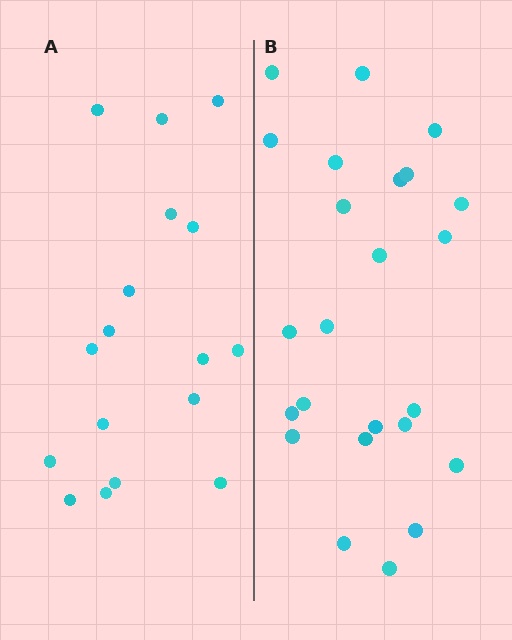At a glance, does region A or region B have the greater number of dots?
Region B (the right region) has more dots.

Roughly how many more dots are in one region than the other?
Region B has roughly 8 or so more dots than region A.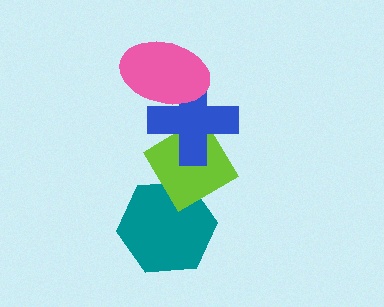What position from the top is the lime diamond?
The lime diamond is 3rd from the top.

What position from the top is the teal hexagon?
The teal hexagon is 4th from the top.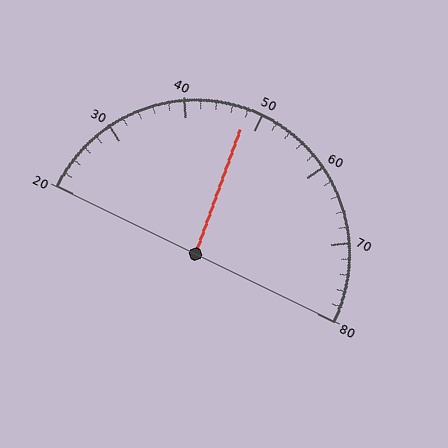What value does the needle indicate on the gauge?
The needle indicates approximately 48.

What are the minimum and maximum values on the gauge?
The gauge ranges from 20 to 80.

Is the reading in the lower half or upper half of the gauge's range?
The reading is in the lower half of the range (20 to 80).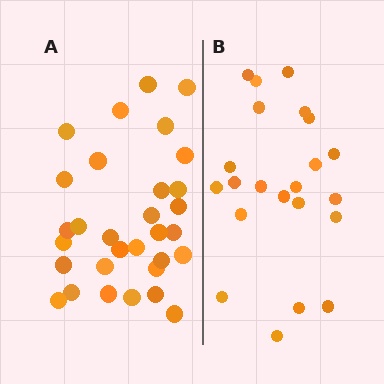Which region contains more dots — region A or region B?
Region A (the left region) has more dots.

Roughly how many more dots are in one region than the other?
Region A has roughly 8 or so more dots than region B.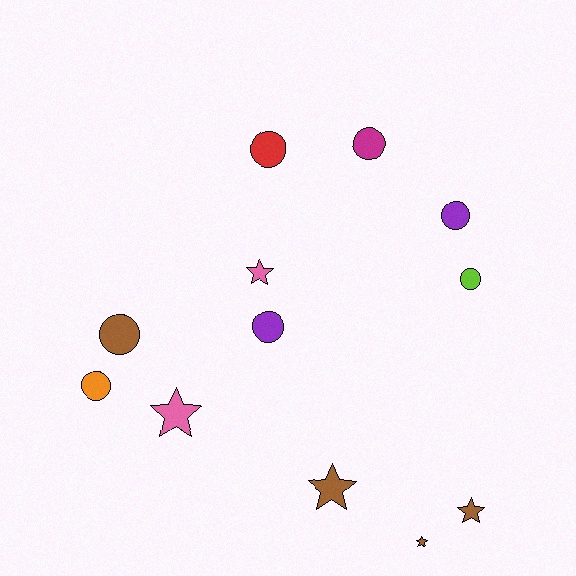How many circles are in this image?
There are 7 circles.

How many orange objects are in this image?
There is 1 orange object.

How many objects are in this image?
There are 12 objects.